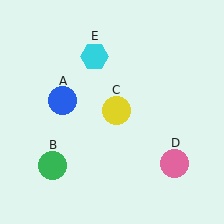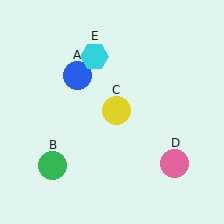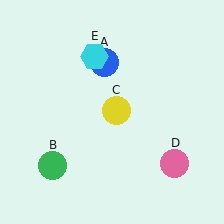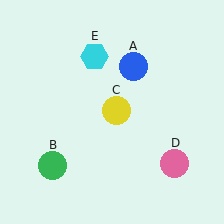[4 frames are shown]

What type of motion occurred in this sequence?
The blue circle (object A) rotated clockwise around the center of the scene.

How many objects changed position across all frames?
1 object changed position: blue circle (object A).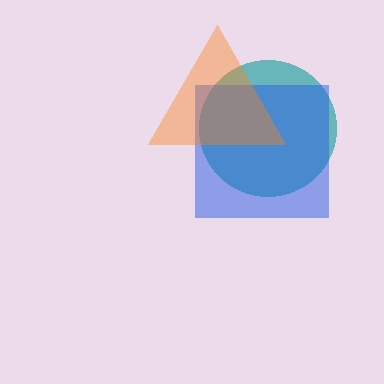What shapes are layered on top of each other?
The layered shapes are: a teal circle, a blue square, an orange triangle.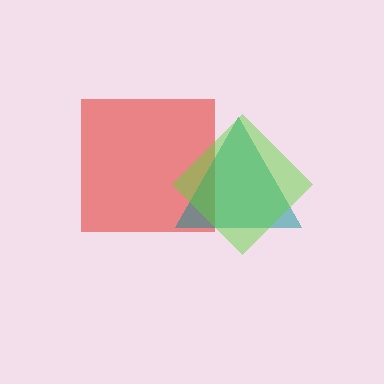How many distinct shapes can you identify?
There are 3 distinct shapes: a red square, a teal triangle, a lime diamond.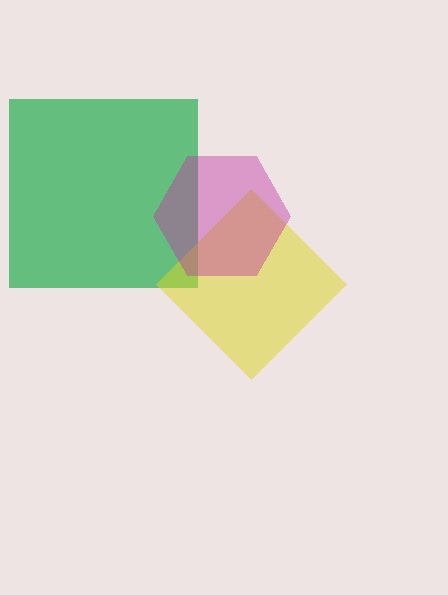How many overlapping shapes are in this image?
There are 3 overlapping shapes in the image.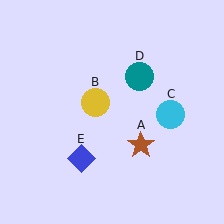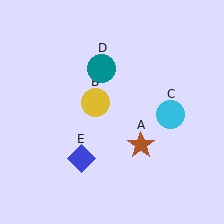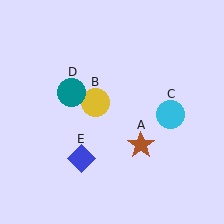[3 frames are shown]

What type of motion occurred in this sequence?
The teal circle (object D) rotated counterclockwise around the center of the scene.